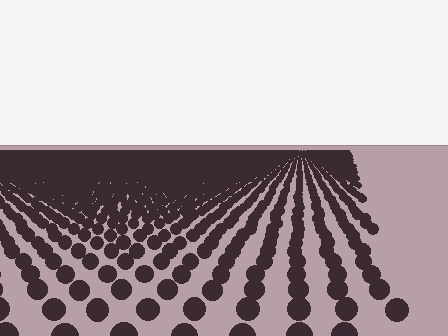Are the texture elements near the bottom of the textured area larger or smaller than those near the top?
Larger. Near the bottom, elements are closer to the viewer and appear at a bigger on-screen size.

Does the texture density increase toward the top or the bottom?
Density increases toward the top.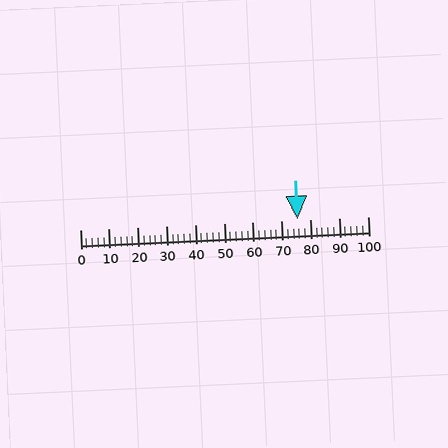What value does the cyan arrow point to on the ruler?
The cyan arrow points to approximately 75.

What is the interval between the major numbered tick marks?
The major tick marks are spaced 10 units apart.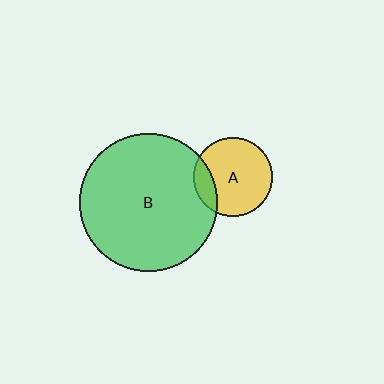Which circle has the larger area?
Circle B (green).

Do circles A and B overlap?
Yes.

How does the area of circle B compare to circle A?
Approximately 3.1 times.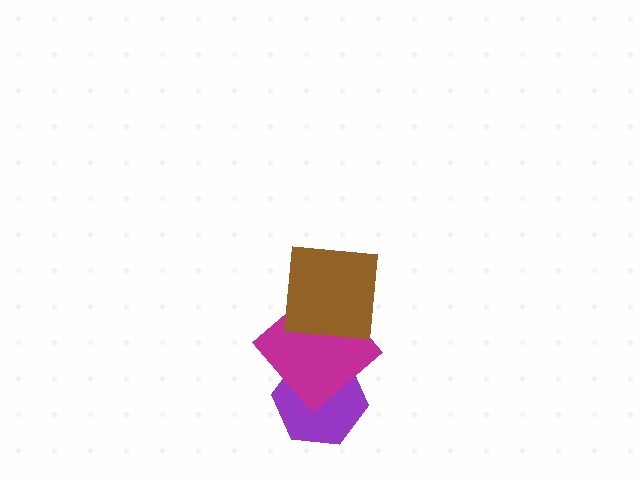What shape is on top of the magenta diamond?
The brown square is on top of the magenta diamond.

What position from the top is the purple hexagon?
The purple hexagon is 3rd from the top.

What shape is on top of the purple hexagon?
The magenta diamond is on top of the purple hexagon.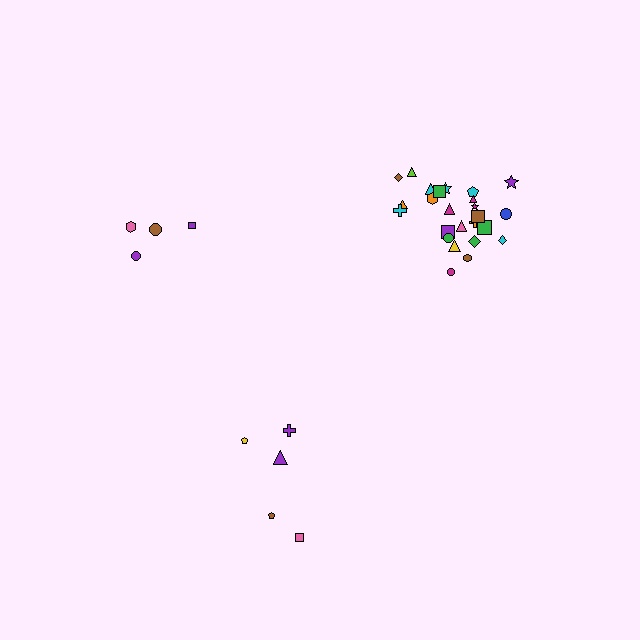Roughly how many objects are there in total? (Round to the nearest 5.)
Roughly 35 objects in total.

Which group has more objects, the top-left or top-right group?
The top-right group.